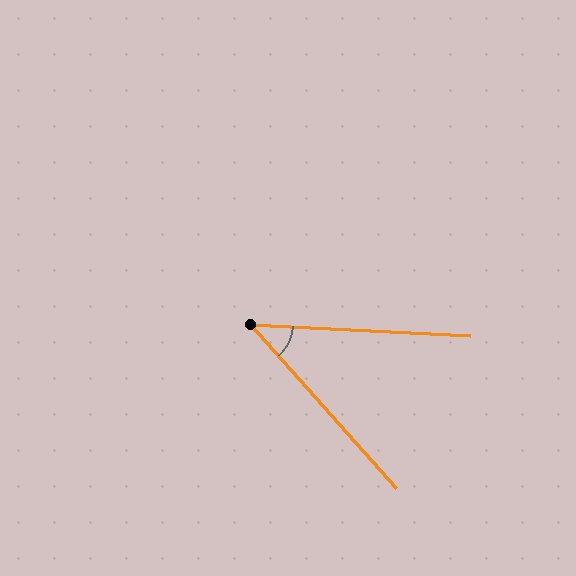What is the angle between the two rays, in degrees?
Approximately 46 degrees.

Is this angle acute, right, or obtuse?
It is acute.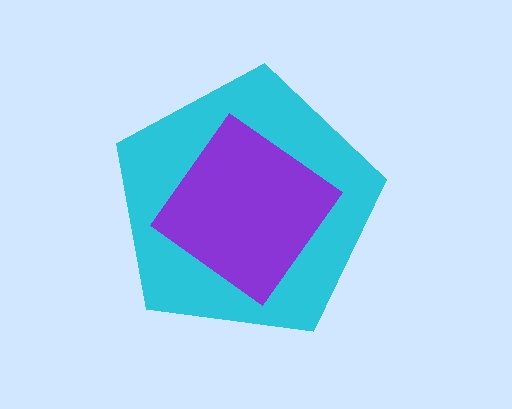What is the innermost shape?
The purple diamond.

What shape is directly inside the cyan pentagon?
The purple diamond.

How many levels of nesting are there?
2.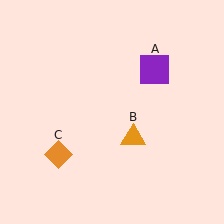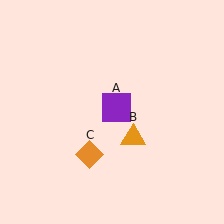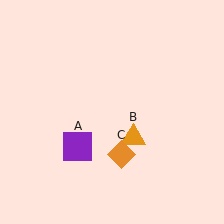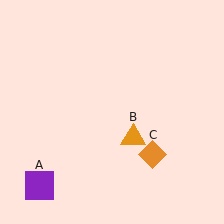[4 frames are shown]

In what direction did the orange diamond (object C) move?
The orange diamond (object C) moved right.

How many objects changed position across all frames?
2 objects changed position: purple square (object A), orange diamond (object C).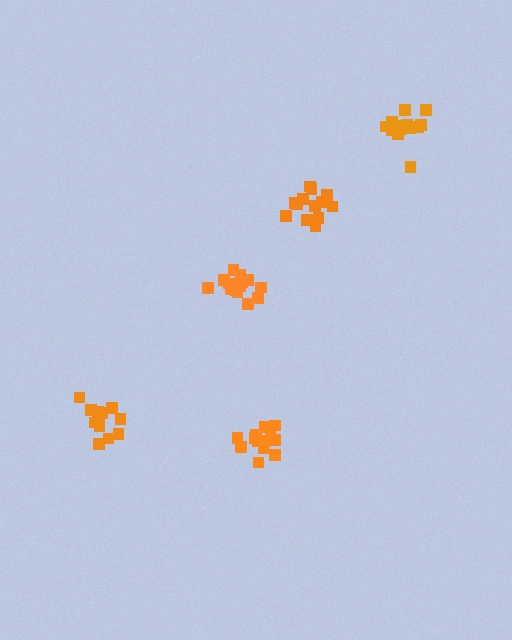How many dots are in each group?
Group 1: 13 dots, Group 2: 16 dots, Group 3: 17 dots, Group 4: 12 dots, Group 5: 13 dots (71 total).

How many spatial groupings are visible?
There are 5 spatial groupings.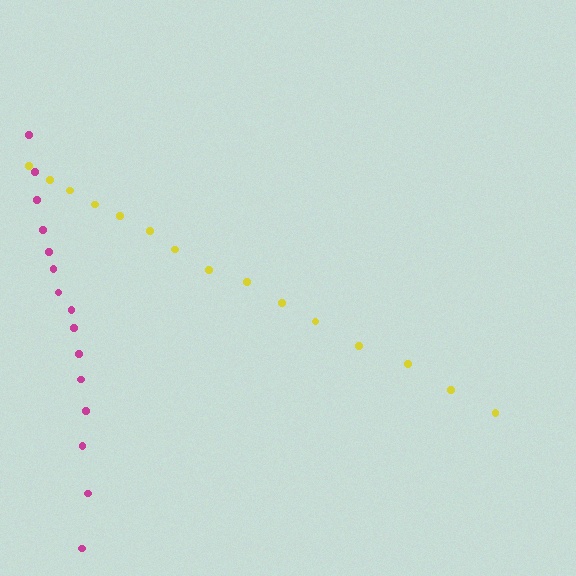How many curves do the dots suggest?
There are 2 distinct paths.